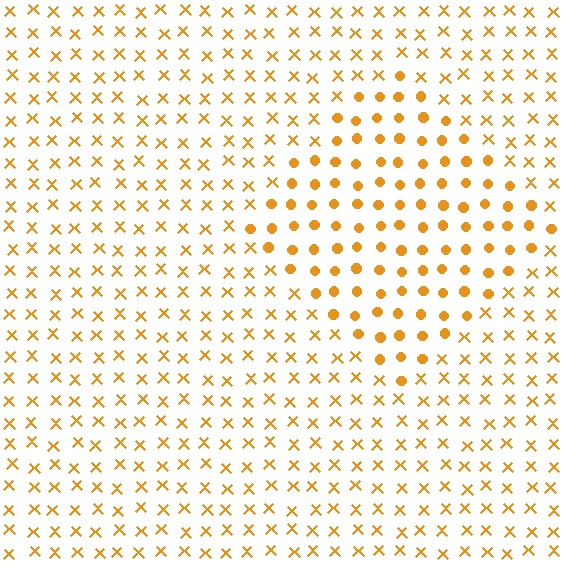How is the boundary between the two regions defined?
The boundary is defined by a change in element shape: circles inside vs. X marks outside. All elements share the same color and spacing.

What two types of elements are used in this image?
The image uses circles inside the diamond region and X marks outside it.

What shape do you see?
I see a diamond.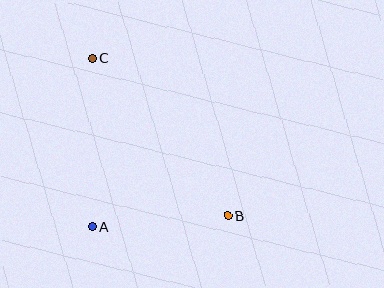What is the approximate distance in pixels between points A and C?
The distance between A and C is approximately 169 pixels.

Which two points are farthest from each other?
Points B and C are farthest from each other.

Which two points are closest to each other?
Points A and B are closest to each other.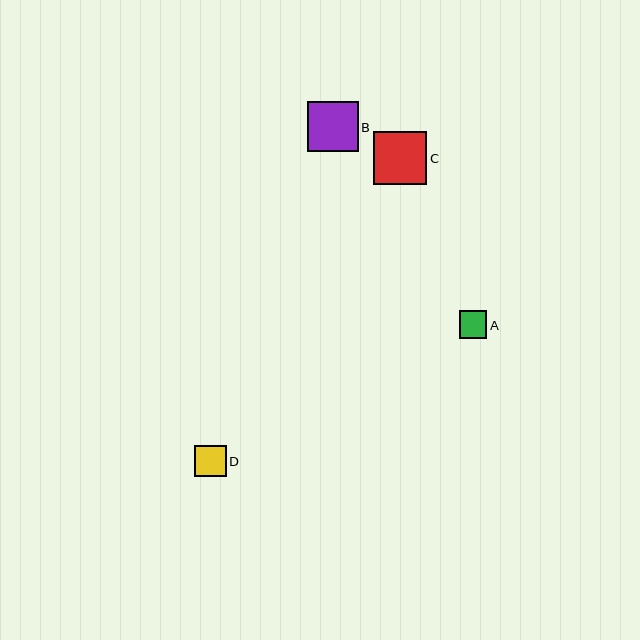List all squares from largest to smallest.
From largest to smallest: C, B, D, A.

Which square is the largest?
Square C is the largest with a size of approximately 53 pixels.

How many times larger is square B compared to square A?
Square B is approximately 1.8 times the size of square A.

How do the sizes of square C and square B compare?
Square C and square B are approximately the same size.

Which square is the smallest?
Square A is the smallest with a size of approximately 28 pixels.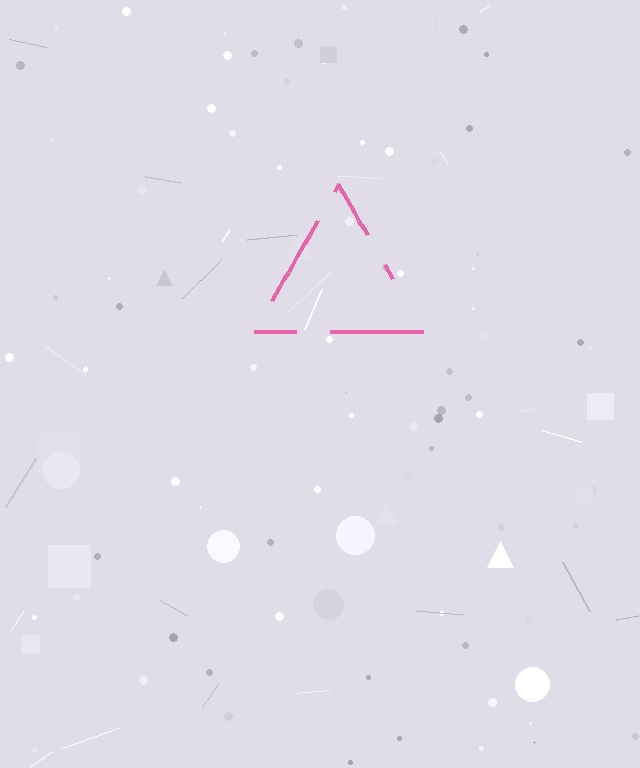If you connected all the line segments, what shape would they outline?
They would outline a triangle.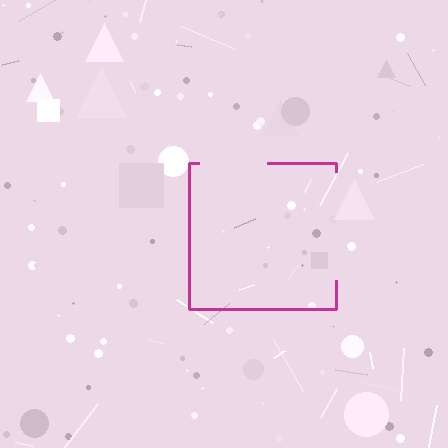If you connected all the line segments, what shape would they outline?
They would outline a square.